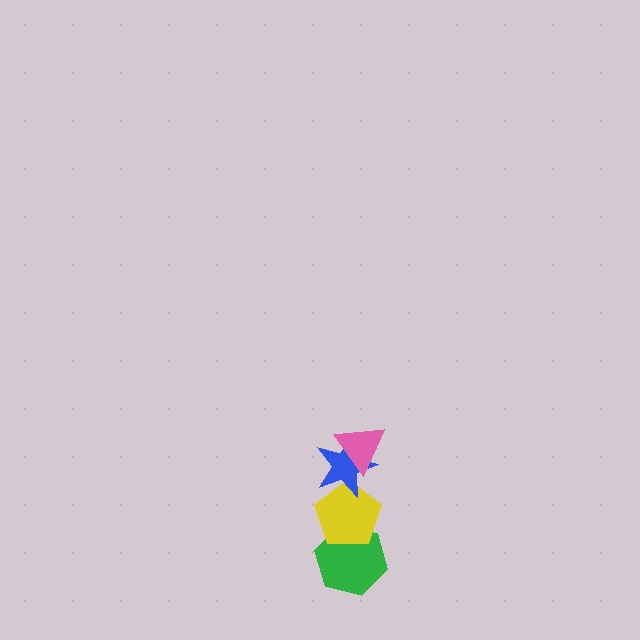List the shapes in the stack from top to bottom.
From top to bottom: the pink triangle, the blue star, the yellow pentagon, the green hexagon.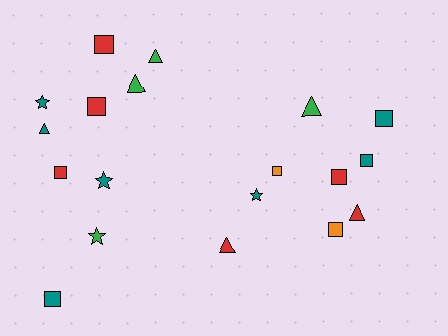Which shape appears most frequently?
Square, with 9 objects.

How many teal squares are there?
There are 3 teal squares.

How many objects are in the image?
There are 19 objects.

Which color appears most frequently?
Teal, with 7 objects.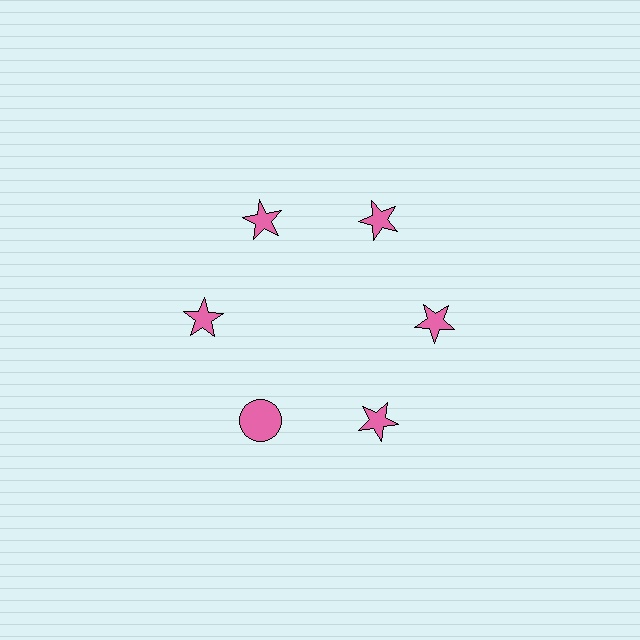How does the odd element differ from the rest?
It has a different shape: circle instead of star.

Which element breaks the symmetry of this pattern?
The pink circle at roughly the 7 o'clock position breaks the symmetry. All other shapes are pink stars.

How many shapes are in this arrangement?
There are 6 shapes arranged in a ring pattern.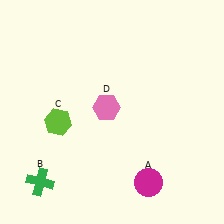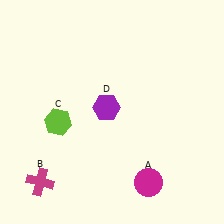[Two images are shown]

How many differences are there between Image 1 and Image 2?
There are 2 differences between the two images.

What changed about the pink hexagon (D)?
In Image 1, D is pink. In Image 2, it changed to purple.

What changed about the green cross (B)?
In Image 1, B is green. In Image 2, it changed to magenta.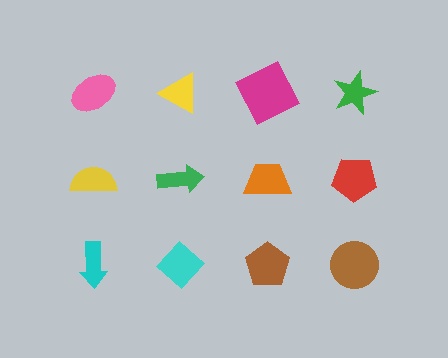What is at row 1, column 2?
A yellow triangle.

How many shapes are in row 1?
4 shapes.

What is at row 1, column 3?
A magenta square.